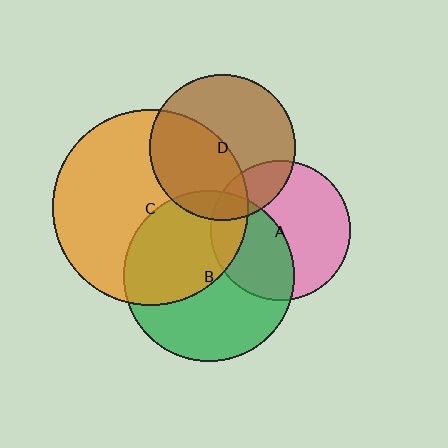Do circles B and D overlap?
Yes.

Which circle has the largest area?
Circle C (orange).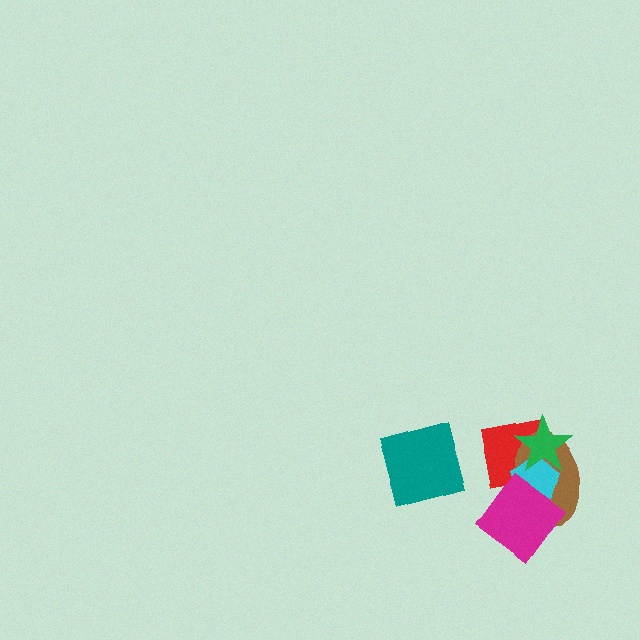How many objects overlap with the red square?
4 objects overlap with the red square.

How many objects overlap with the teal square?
0 objects overlap with the teal square.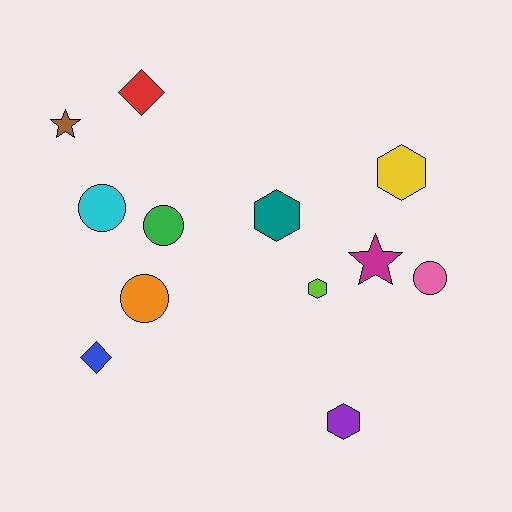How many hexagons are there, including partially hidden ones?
There are 4 hexagons.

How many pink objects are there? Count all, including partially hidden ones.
There is 1 pink object.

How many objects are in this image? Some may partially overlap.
There are 12 objects.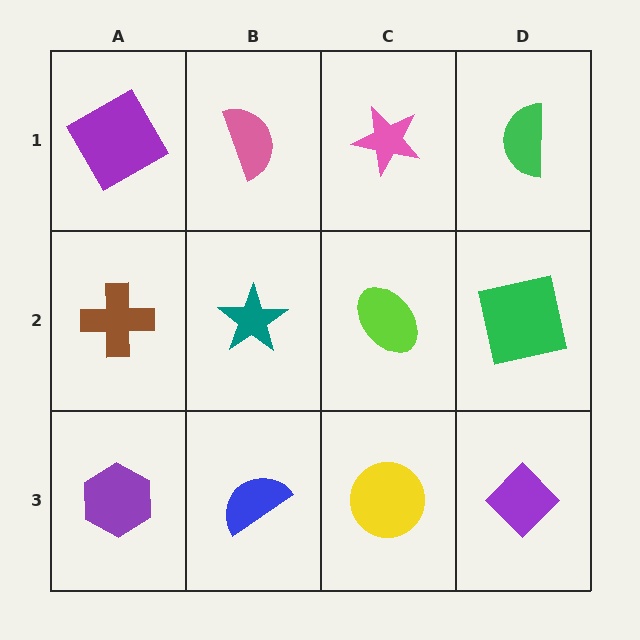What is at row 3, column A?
A purple hexagon.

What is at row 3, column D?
A purple diamond.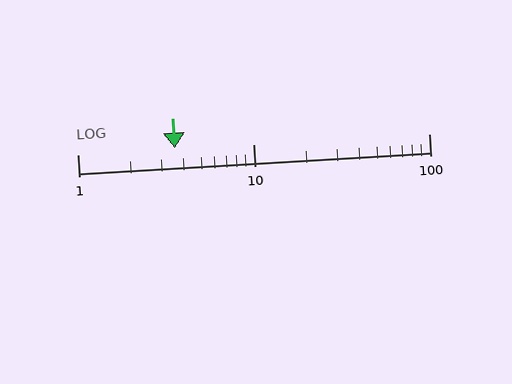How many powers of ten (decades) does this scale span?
The scale spans 2 decades, from 1 to 100.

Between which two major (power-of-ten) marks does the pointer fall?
The pointer is between 1 and 10.